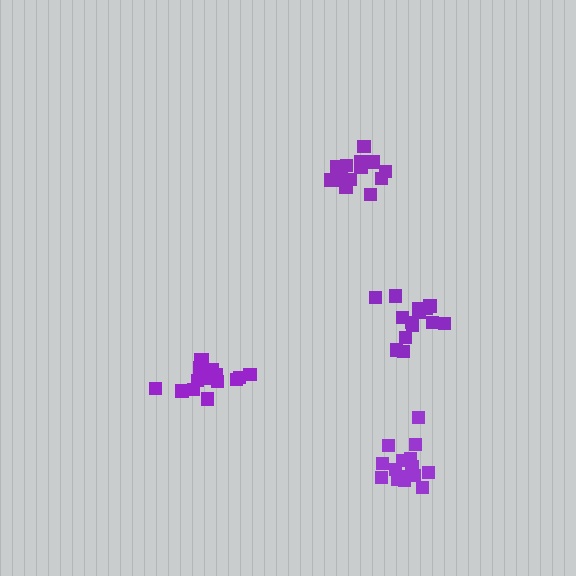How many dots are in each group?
Group 1: 17 dots, Group 2: 15 dots, Group 3: 16 dots, Group 4: 14 dots (62 total).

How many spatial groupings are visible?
There are 4 spatial groupings.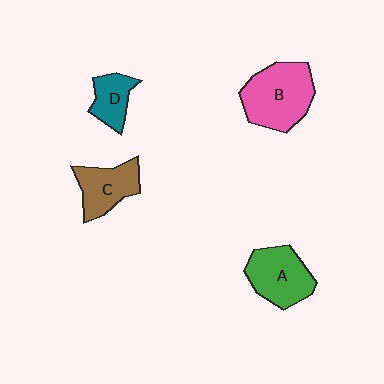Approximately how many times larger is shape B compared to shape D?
Approximately 2.1 times.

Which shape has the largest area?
Shape B (pink).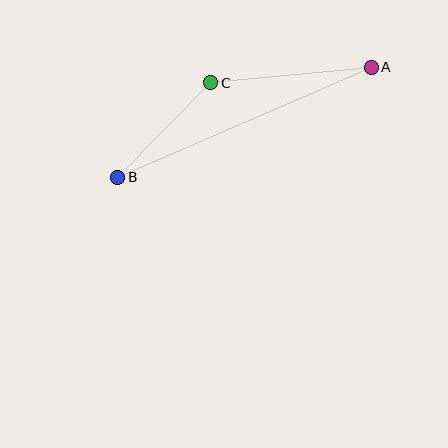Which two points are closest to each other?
Points B and C are closest to each other.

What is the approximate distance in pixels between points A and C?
The distance between A and C is approximately 161 pixels.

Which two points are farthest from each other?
Points A and B are farthest from each other.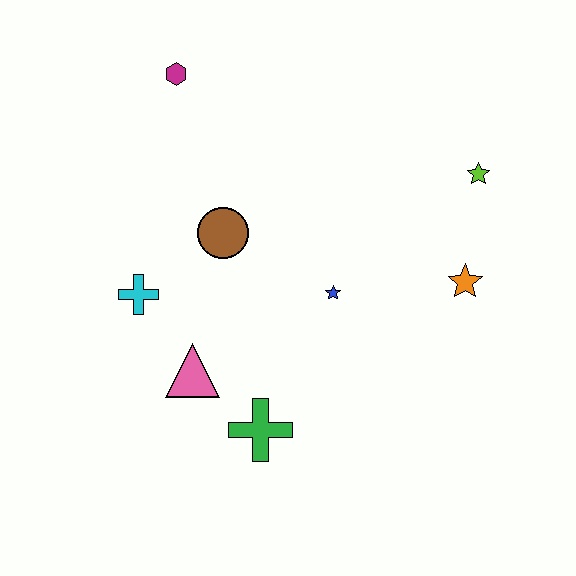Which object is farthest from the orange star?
The magenta hexagon is farthest from the orange star.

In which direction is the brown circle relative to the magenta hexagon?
The brown circle is below the magenta hexagon.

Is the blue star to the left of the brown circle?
No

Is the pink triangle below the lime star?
Yes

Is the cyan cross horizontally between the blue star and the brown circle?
No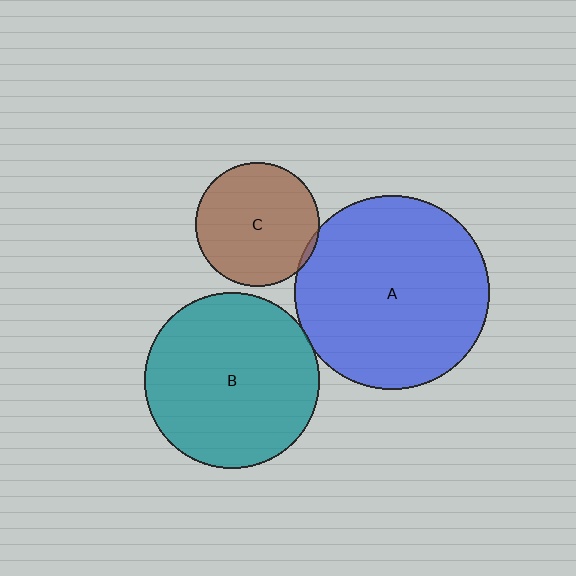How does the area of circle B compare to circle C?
Approximately 2.0 times.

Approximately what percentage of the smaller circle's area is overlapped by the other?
Approximately 5%.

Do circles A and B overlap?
Yes.